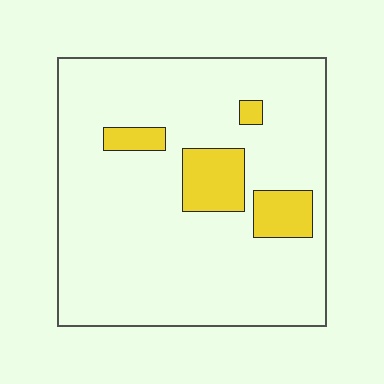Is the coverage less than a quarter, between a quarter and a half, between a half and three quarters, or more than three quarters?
Less than a quarter.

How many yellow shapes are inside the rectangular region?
4.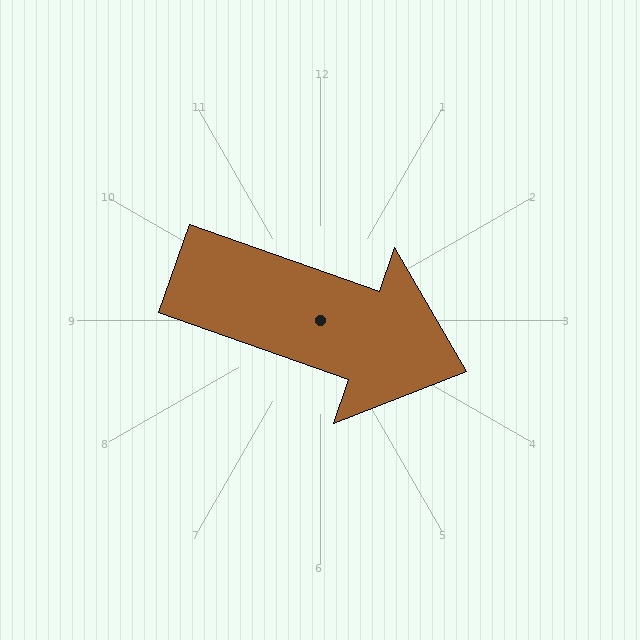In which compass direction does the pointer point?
East.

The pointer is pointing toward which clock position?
Roughly 4 o'clock.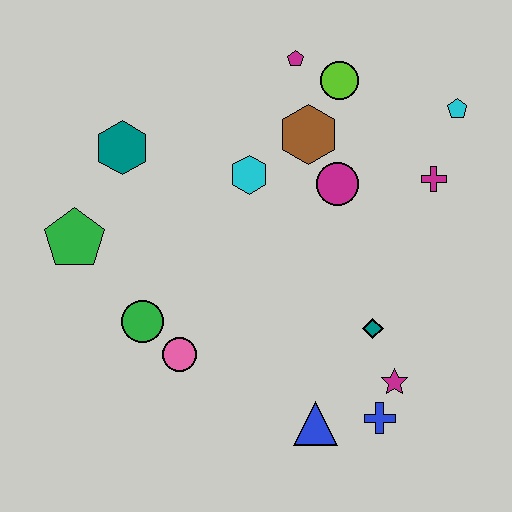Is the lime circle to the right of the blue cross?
No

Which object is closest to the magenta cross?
The cyan pentagon is closest to the magenta cross.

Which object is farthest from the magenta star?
The teal hexagon is farthest from the magenta star.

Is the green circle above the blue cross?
Yes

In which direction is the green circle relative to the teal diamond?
The green circle is to the left of the teal diamond.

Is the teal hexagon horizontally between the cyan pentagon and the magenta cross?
No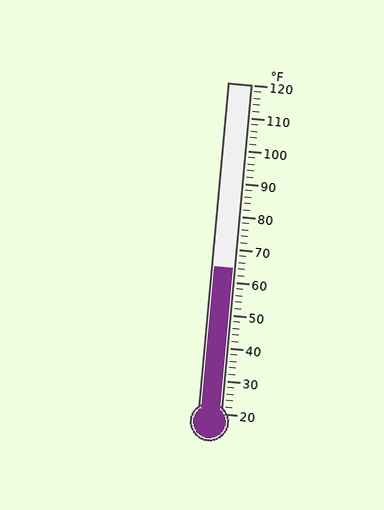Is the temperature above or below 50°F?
The temperature is above 50°F.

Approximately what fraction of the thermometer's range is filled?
The thermometer is filled to approximately 45% of its range.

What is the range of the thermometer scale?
The thermometer scale ranges from 20°F to 120°F.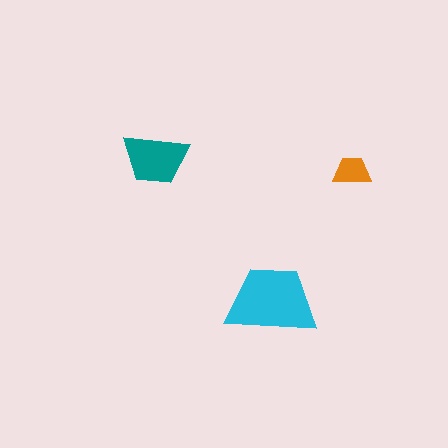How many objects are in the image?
There are 3 objects in the image.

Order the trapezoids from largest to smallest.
the cyan one, the teal one, the orange one.